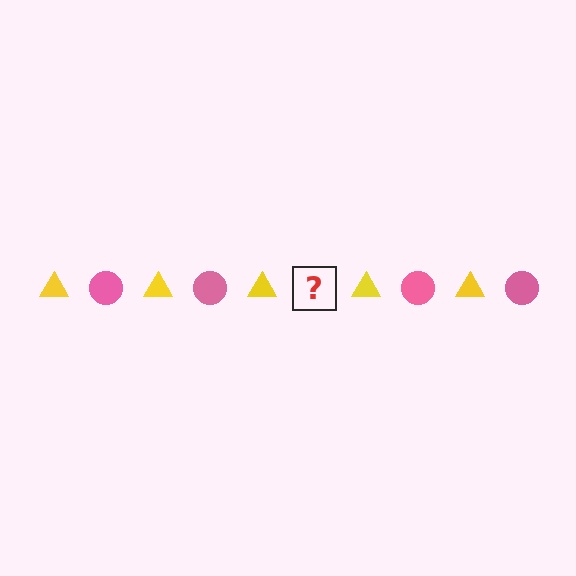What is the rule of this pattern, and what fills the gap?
The rule is that the pattern alternates between yellow triangle and pink circle. The gap should be filled with a pink circle.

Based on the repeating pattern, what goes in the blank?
The blank should be a pink circle.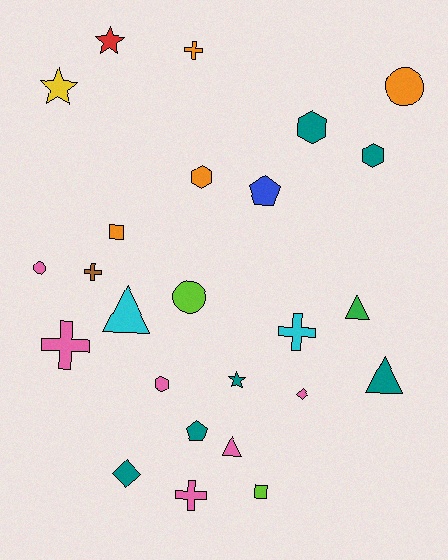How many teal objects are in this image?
There are 6 teal objects.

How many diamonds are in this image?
There are 2 diamonds.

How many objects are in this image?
There are 25 objects.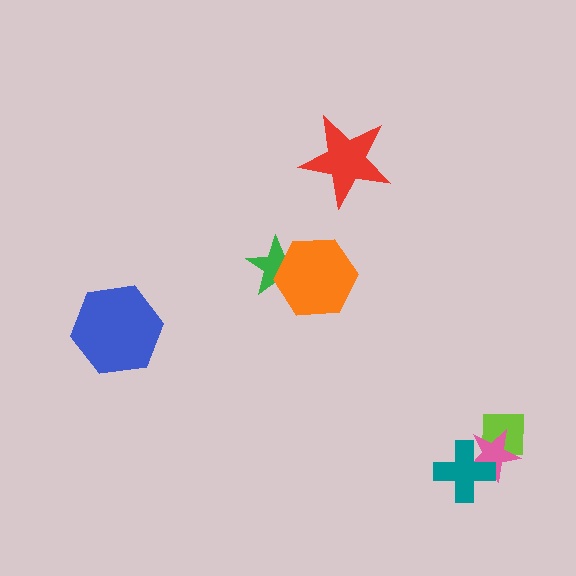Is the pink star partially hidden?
Yes, it is partially covered by another shape.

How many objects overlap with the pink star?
2 objects overlap with the pink star.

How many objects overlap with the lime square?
2 objects overlap with the lime square.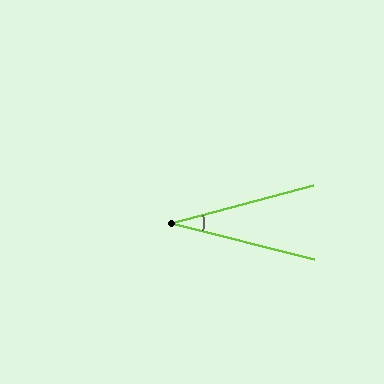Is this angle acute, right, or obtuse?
It is acute.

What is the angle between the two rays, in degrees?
Approximately 29 degrees.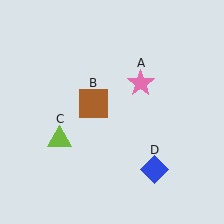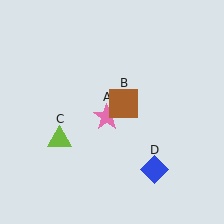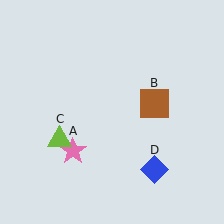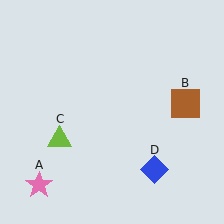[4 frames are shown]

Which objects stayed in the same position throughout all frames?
Lime triangle (object C) and blue diamond (object D) remained stationary.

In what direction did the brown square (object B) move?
The brown square (object B) moved right.